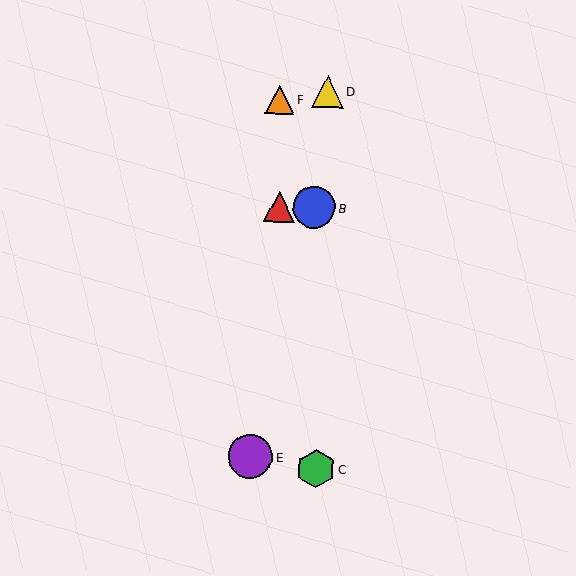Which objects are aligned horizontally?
Objects A, B are aligned horizontally.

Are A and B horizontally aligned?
Yes, both are at y≈207.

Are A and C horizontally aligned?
No, A is at y≈207 and C is at y≈469.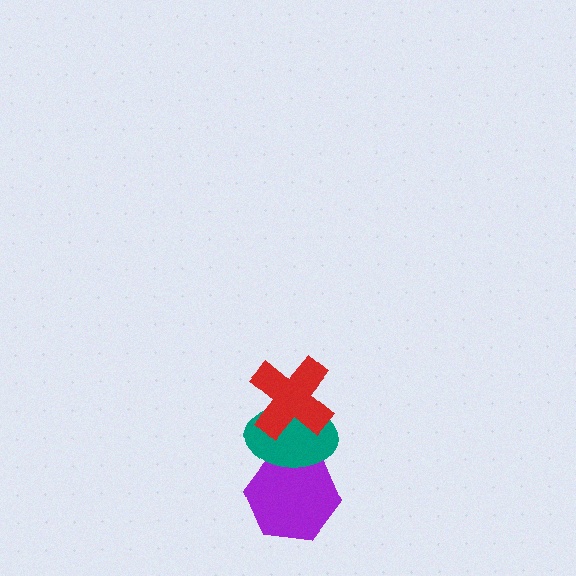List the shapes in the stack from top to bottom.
From top to bottom: the red cross, the teal ellipse, the purple hexagon.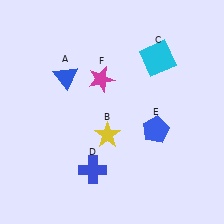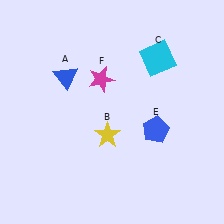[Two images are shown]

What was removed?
The blue cross (D) was removed in Image 2.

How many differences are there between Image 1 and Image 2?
There is 1 difference between the two images.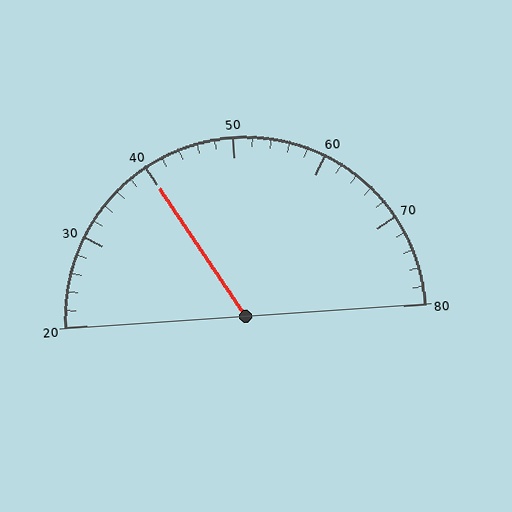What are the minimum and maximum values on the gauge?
The gauge ranges from 20 to 80.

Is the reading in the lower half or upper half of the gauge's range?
The reading is in the lower half of the range (20 to 80).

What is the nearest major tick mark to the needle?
The nearest major tick mark is 40.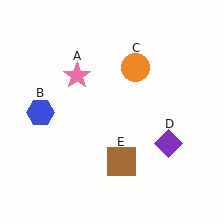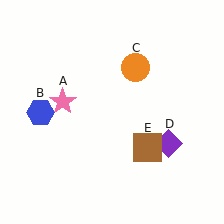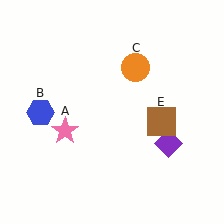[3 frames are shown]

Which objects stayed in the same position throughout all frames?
Blue hexagon (object B) and orange circle (object C) and purple diamond (object D) remained stationary.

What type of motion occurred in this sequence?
The pink star (object A), brown square (object E) rotated counterclockwise around the center of the scene.